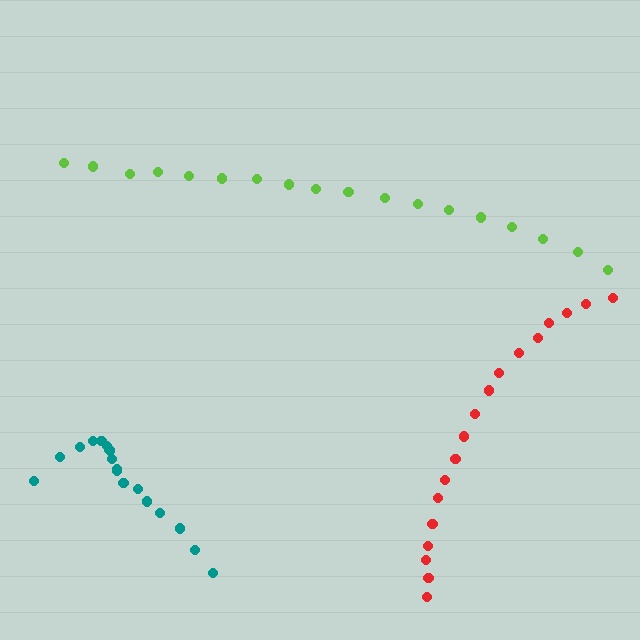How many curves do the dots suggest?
There are 3 distinct paths.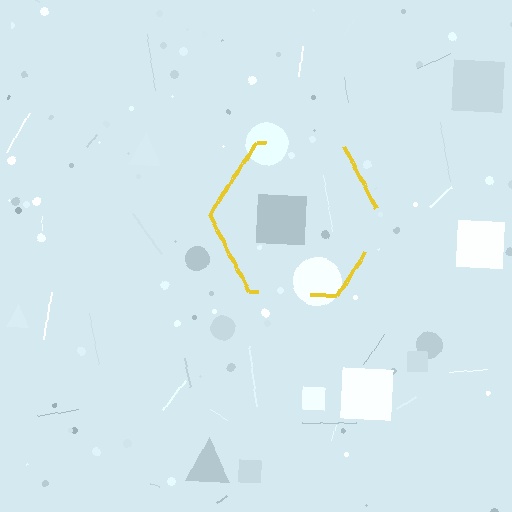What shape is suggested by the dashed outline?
The dashed outline suggests a hexagon.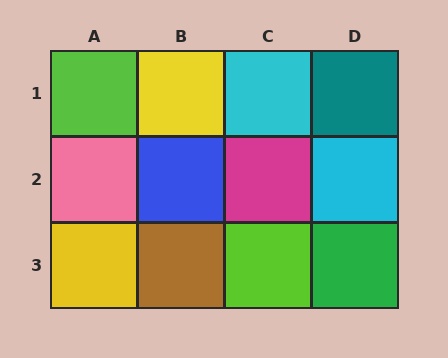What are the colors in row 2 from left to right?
Pink, blue, magenta, cyan.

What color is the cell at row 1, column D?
Teal.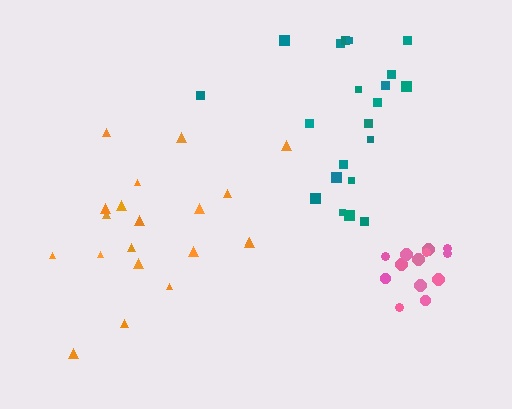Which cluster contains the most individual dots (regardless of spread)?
Teal (21).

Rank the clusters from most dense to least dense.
pink, teal, orange.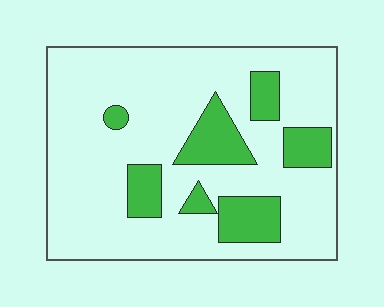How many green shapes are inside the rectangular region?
7.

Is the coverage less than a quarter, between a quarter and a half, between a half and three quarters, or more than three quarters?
Less than a quarter.